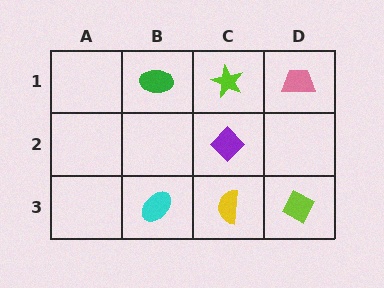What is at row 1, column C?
A lime star.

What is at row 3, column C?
A yellow semicircle.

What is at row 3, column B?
A cyan ellipse.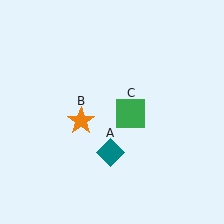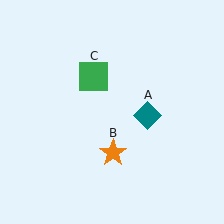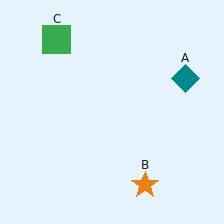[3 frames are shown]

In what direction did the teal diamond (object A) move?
The teal diamond (object A) moved up and to the right.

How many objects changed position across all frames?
3 objects changed position: teal diamond (object A), orange star (object B), green square (object C).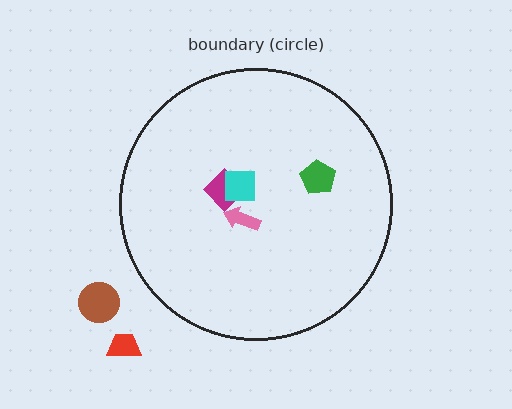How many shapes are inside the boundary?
4 inside, 2 outside.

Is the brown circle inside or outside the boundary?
Outside.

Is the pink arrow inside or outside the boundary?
Inside.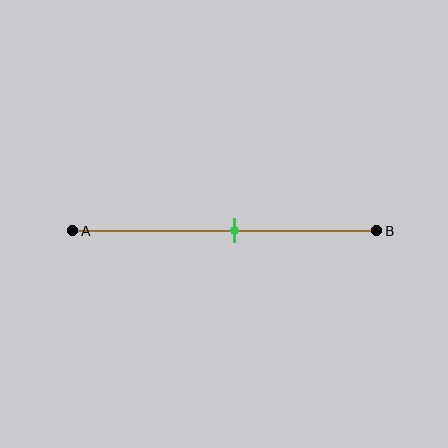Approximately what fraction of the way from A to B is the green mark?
The green mark is approximately 55% of the way from A to B.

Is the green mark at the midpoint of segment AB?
No, the mark is at about 55% from A, not at the 50% midpoint.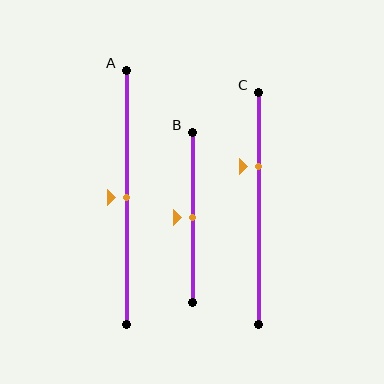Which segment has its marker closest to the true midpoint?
Segment A has its marker closest to the true midpoint.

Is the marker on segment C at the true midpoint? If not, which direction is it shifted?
No, the marker on segment C is shifted upward by about 18% of the segment length.